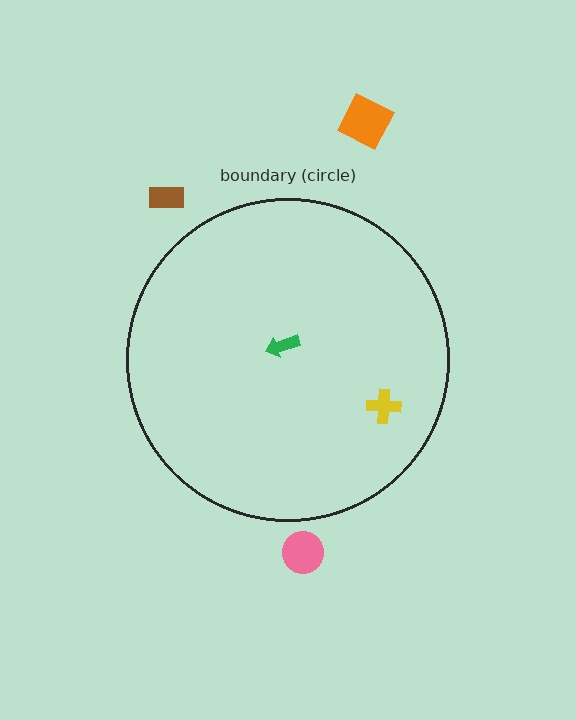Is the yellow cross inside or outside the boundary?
Inside.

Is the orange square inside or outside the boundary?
Outside.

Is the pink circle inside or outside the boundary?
Outside.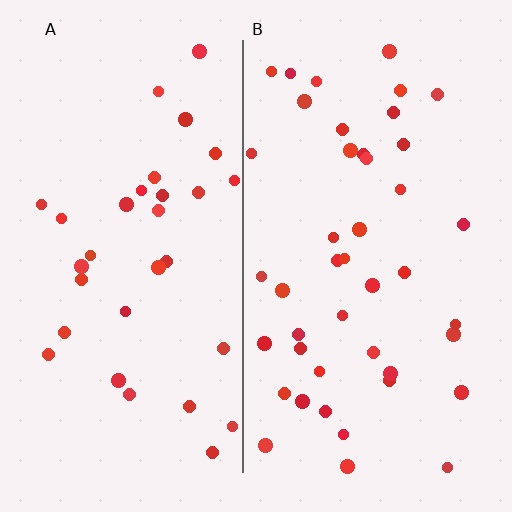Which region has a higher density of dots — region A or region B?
B (the right).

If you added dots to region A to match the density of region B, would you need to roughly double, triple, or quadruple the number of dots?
Approximately double.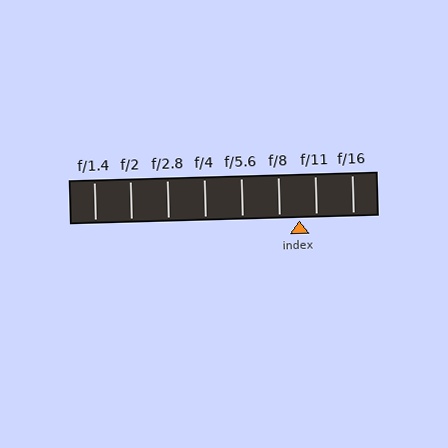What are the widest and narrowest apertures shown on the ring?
The widest aperture shown is f/1.4 and the narrowest is f/16.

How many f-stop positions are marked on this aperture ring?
There are 8 f-stop positions marked.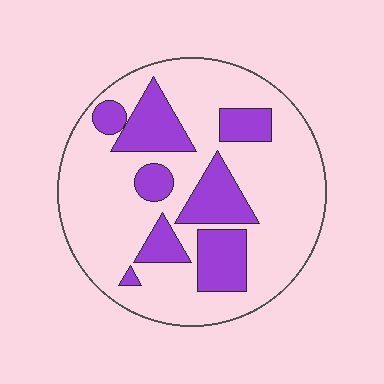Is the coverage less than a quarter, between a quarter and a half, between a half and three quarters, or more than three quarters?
Between a quarter and a half.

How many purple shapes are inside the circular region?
8.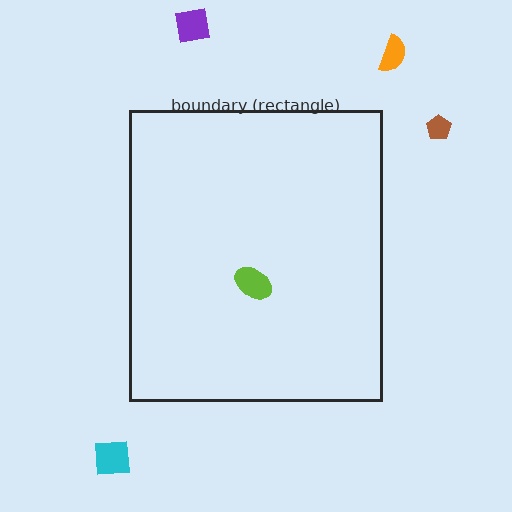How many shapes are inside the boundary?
1 inside, 4 outside.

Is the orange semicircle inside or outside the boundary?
Outside.